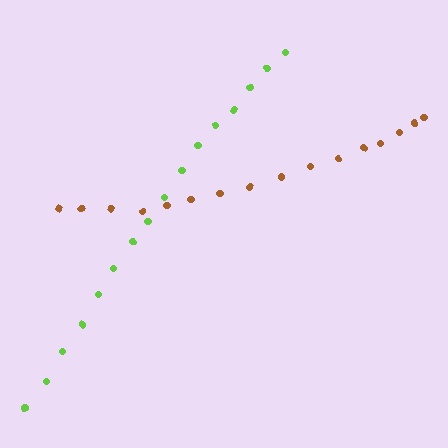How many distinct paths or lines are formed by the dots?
There are 2 distinct paths.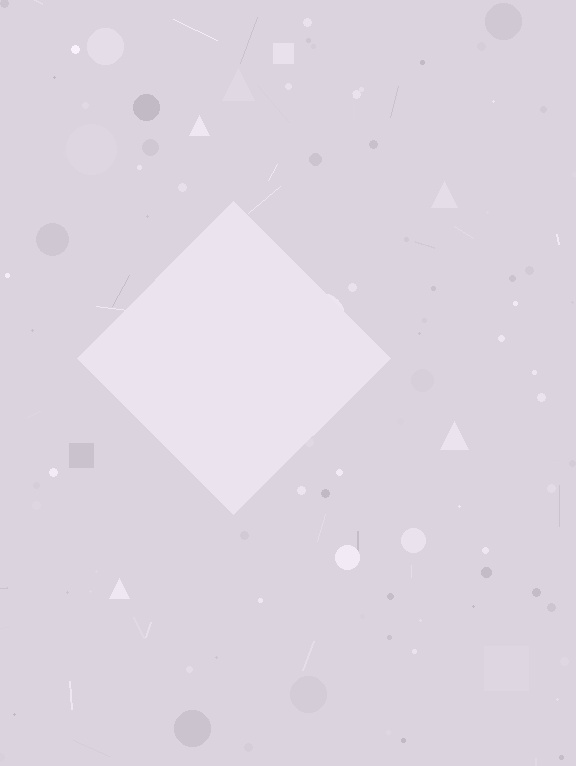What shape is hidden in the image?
A diamond is hidden in the image.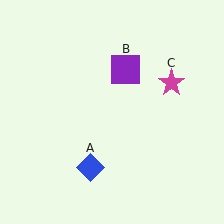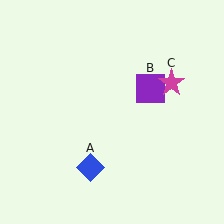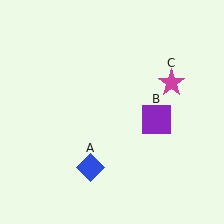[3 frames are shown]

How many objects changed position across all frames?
1 object changed position: purple square (object B).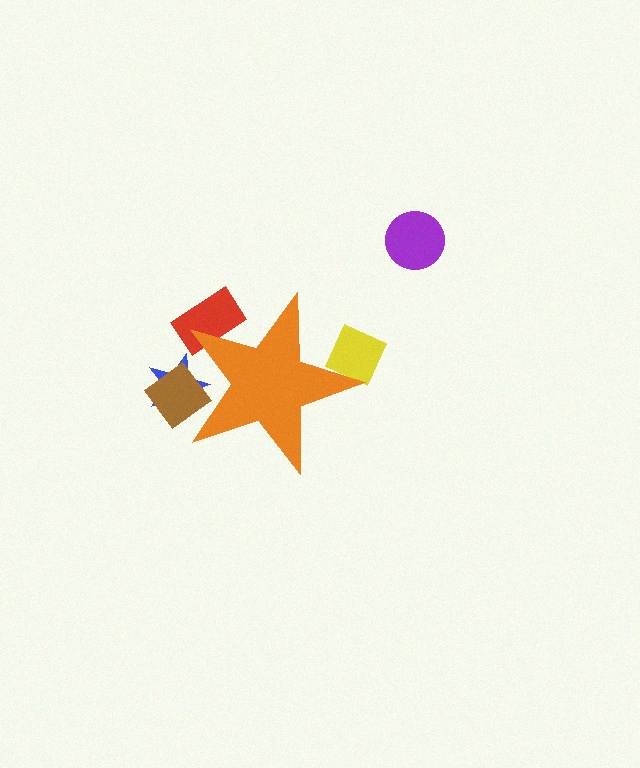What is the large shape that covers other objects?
An orange star.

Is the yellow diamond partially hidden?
Yes, the yellow diamond is partially hidden behind the orange star.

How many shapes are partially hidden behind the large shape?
4 shapes are partially hidden.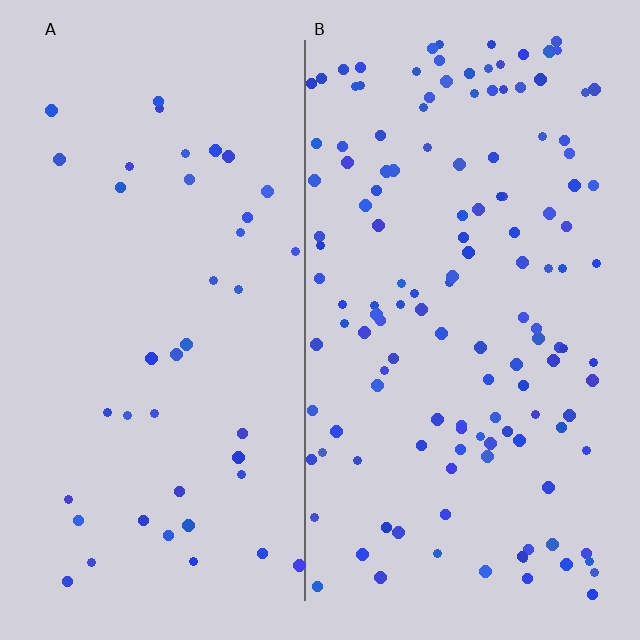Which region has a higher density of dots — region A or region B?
B (the right).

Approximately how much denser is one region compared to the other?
Approximately 3.3× — region B over region A.